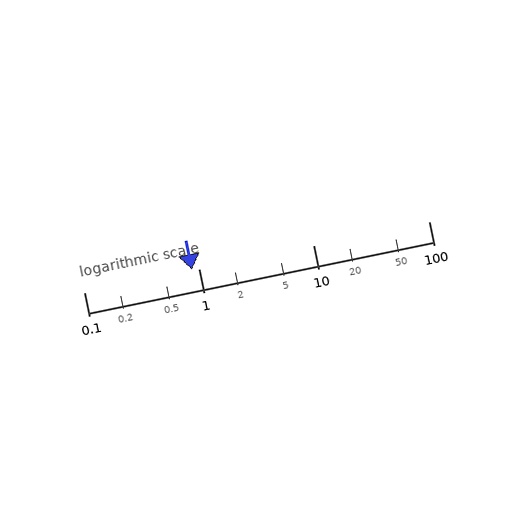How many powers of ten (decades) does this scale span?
The scale spans 3 decades, from 0.1 to 100.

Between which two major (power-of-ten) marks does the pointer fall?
The pointer is between 0.1 and 1.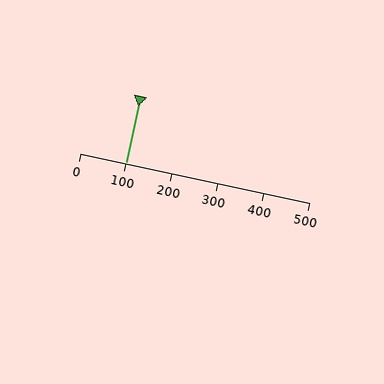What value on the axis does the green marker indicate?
The marker indicates approximately 100.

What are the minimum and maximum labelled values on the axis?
The axis runs from 0 to 500.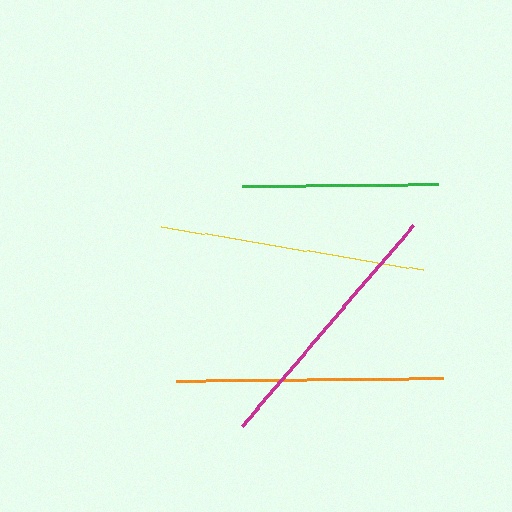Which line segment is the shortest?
The green line is the shortest at approximately 196 pixels.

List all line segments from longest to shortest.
From longest to shortest: orange, yellow, magenta, green.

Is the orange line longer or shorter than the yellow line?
The orange line is longer than the yellow line.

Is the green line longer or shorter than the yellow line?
The yellow line is longer than the green line.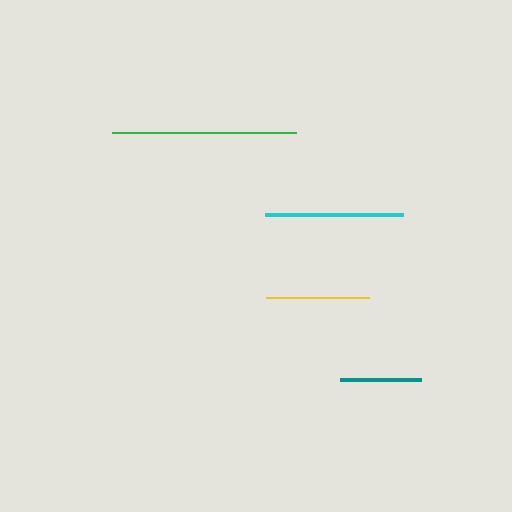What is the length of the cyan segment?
The cyan segment is approximately 139 pixels long.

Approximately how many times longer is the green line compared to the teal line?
The green line is approximately 2.3 times the length of the teal line.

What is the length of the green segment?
The green segment is approximately 185 pixels long.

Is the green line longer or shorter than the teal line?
The green line is longer than the teal line.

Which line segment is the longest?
The green line is the longest at approximately 185 pixels.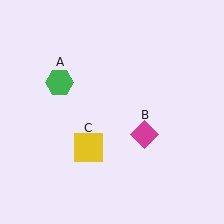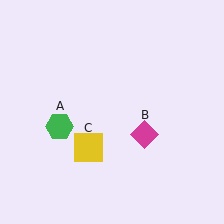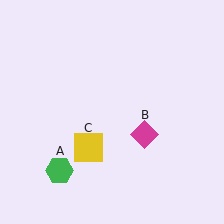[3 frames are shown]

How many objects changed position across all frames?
1 object changed position: green hexagon (object A).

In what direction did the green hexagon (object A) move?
The green hexagon (object A) moved down.